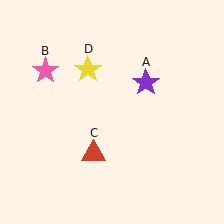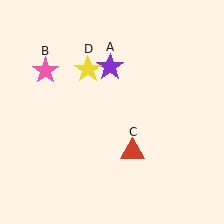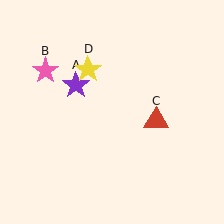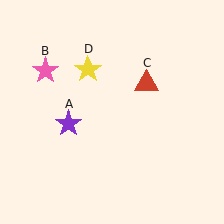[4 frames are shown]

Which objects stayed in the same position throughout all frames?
Pink star (object B) and yellow star (object D) remained stationary.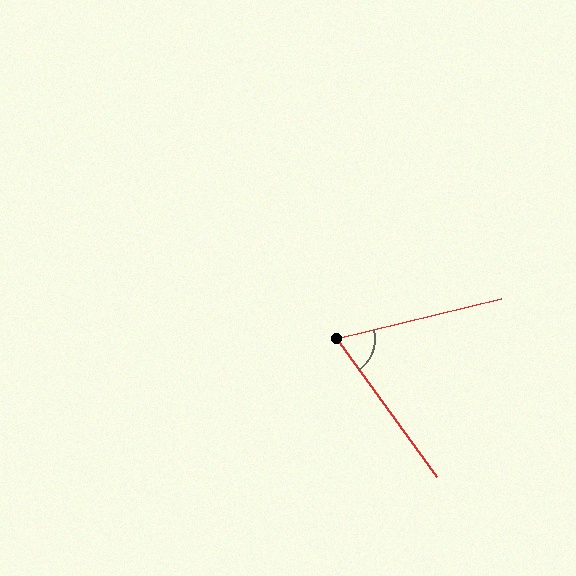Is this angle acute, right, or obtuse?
It is acute.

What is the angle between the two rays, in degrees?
Approximately 68 degrees.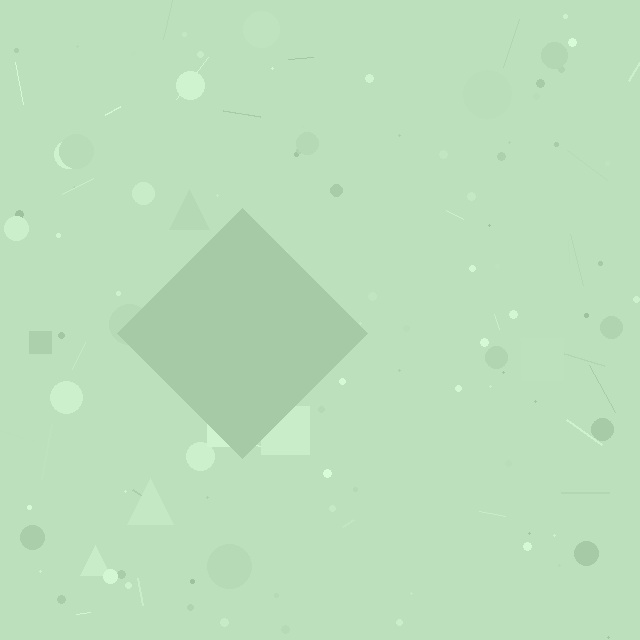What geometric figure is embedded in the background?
A diamond is embedded in the background.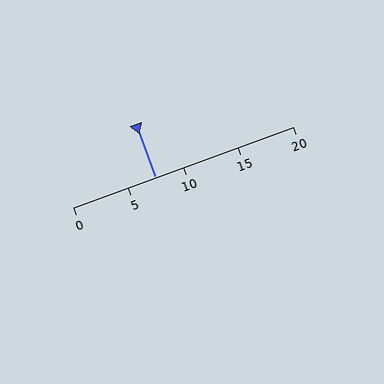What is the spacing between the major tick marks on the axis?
The major ticks are spaced 5 apart.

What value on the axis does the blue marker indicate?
The marker indicates approximately 7.5.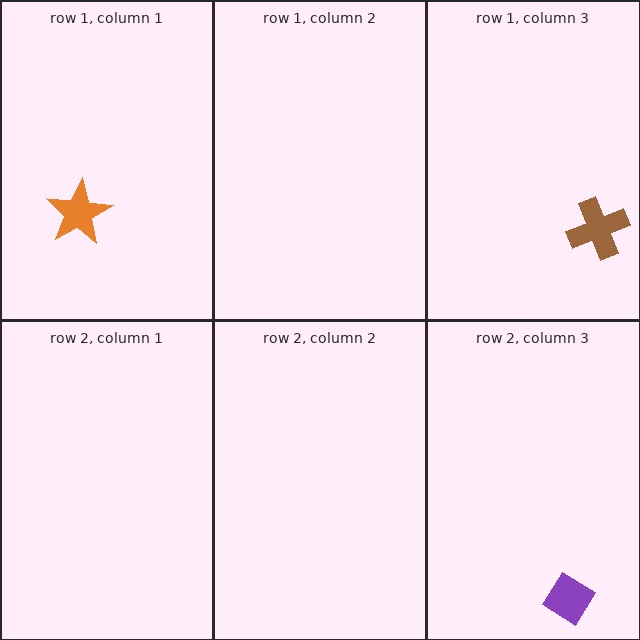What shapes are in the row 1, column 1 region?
The orange star.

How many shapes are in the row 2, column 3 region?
1.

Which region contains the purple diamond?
The row 2, column 3 region.